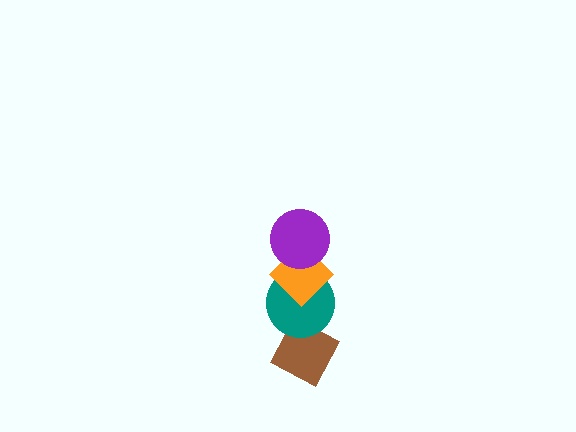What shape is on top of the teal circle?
The orange diamond is on top of the teal circle.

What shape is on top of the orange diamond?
The purple circle is on top of the orange diamond.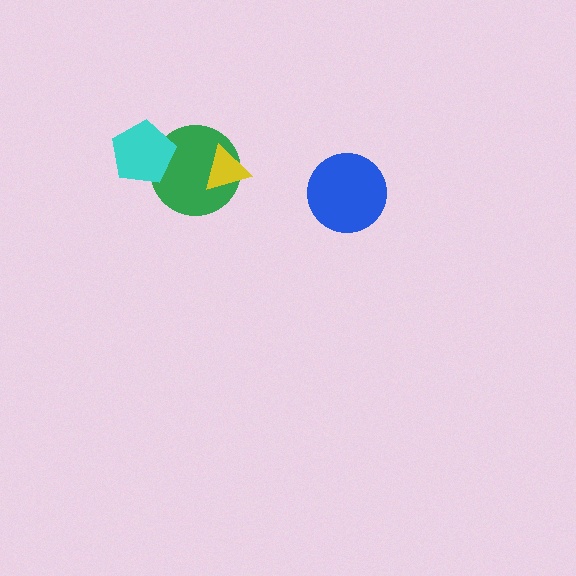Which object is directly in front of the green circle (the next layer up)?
The yellow triangle is directly in front of the green circle.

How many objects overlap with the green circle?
2 objects overlap with the green circle.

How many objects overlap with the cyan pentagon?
1 object overlaps with the cyan pentagon.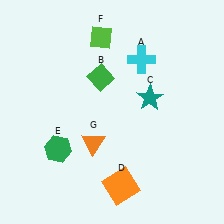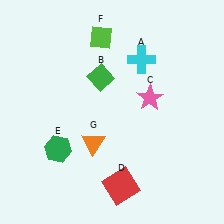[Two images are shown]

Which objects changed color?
C changed from teal to pink. D changed from orange to red.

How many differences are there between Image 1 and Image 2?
There are 2 differences between the two images.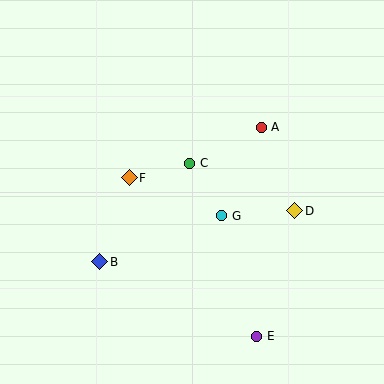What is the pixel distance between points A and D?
The distance between A and D is 90 pixels.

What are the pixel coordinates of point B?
Point B is at (100, 262).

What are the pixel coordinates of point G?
Point G is at (222, 216).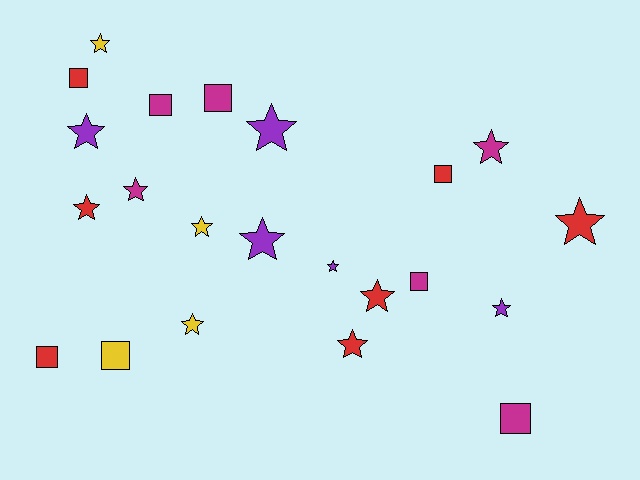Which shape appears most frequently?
Star, with 14 objects.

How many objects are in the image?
There are 22 objects.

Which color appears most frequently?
Red, with 7 objects.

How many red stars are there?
There are 4 red stars.